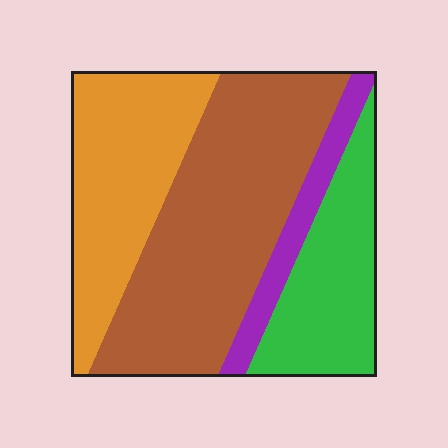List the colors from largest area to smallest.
From largest to smallest: brown, orange, green, purple.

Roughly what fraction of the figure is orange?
Orange covers around 25% of the figure.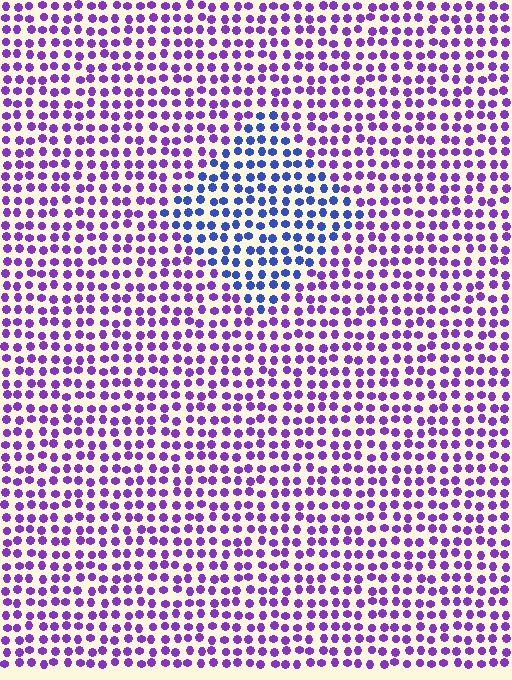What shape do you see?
I see a diamond.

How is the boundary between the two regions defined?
The boundary is defined purely by a slight shift in hue (about 46 degrees). Spacing, size, and orientation are identical on both sides.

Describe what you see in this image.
The image is filled with small purple elements in a uniform arrangement. A diamond-shaped region is visible where the elements are tinted to a slightly different hue, forming a subtle color boundary.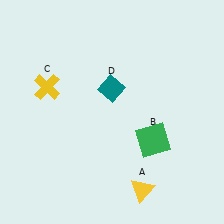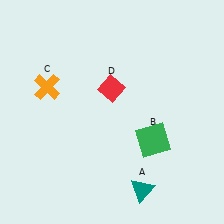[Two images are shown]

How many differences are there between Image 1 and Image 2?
There are 3 differences between the two images.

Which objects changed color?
A changed from yellow to teal. C changed from yellow to orange. D changed from teal to red.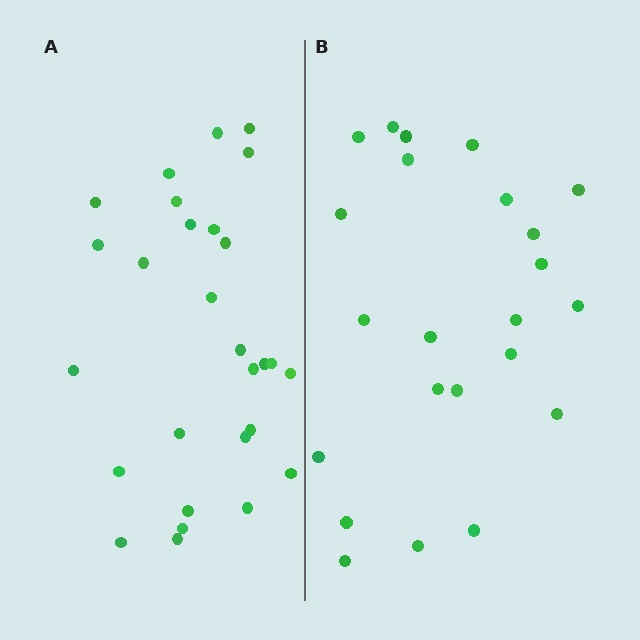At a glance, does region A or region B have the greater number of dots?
Region A (the left region) has more dots.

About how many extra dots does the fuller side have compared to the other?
Region A has about 5 more dots than region B.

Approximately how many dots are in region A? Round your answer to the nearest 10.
About 30 dots. (The exact count is 28, which rounds to 30.)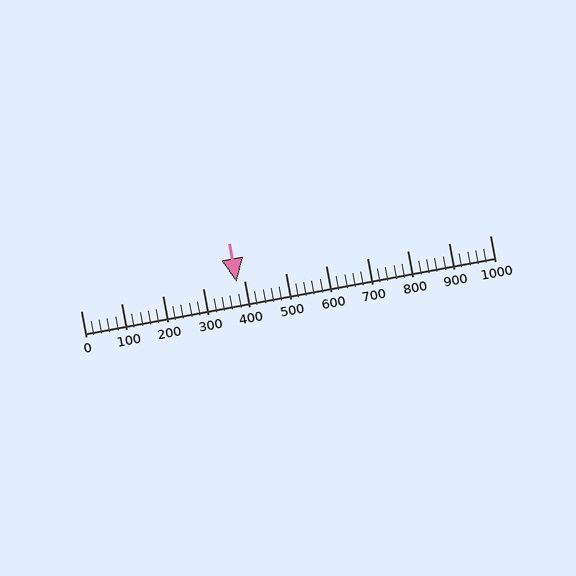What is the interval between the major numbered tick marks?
The major tick marks are spaced 100 units apart.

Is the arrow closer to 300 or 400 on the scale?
The arrow is closer to 400.